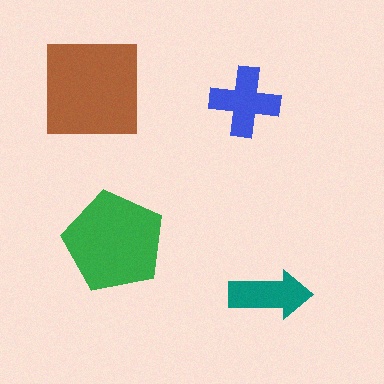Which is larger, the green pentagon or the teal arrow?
The green pentagon.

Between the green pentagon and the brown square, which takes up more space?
The brown square.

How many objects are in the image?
There are 4 objects in the image.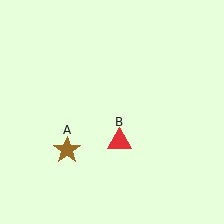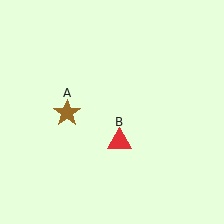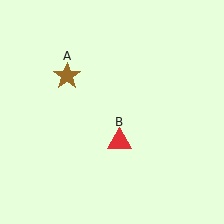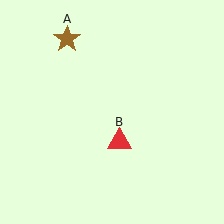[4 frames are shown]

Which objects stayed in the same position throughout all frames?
Red triangle (object B) remained stationary.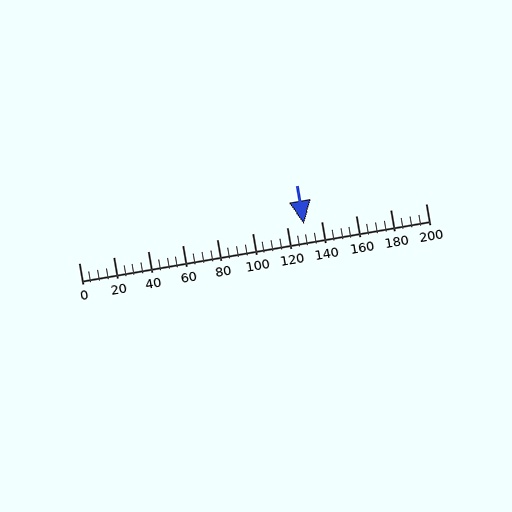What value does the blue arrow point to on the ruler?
The blue arrow points to approximately 130.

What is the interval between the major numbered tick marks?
The major tick marks are spaced 20 units apart.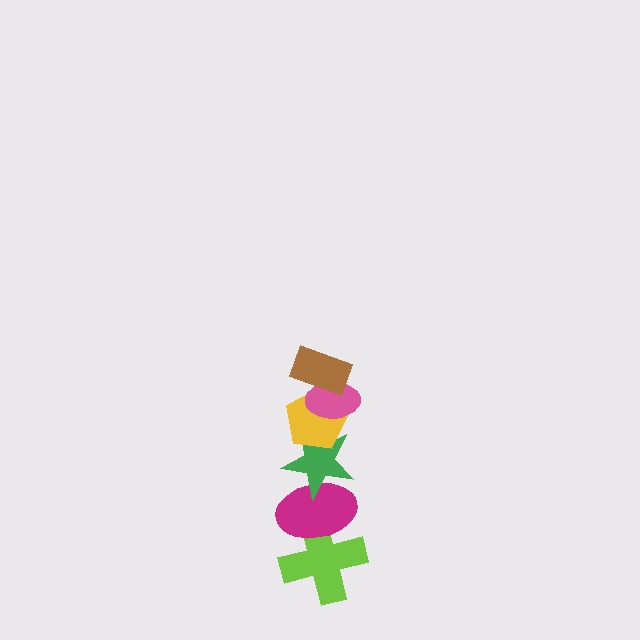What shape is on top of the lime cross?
The magenta ellipse is on top of the lime cross.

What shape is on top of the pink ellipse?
The brown rectangle is on top of the pink ellipse.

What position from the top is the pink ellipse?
The pink ellipse is 2nd from the top.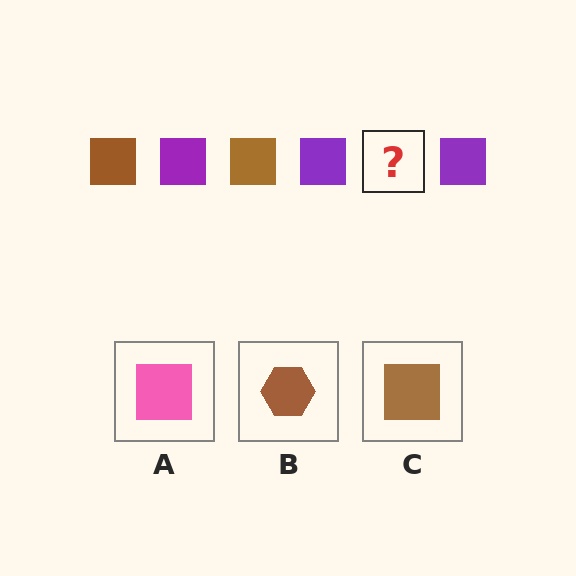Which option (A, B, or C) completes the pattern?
C.